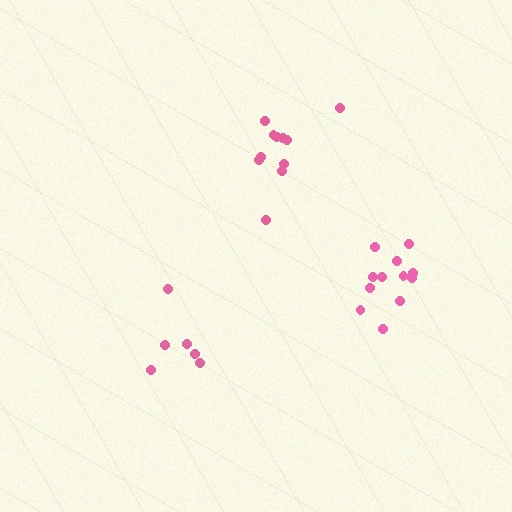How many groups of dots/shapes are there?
There are 3 groups.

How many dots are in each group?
Group 1: 6 dots, Group 2: 11 dots, Group 3: 12 dots (29 total).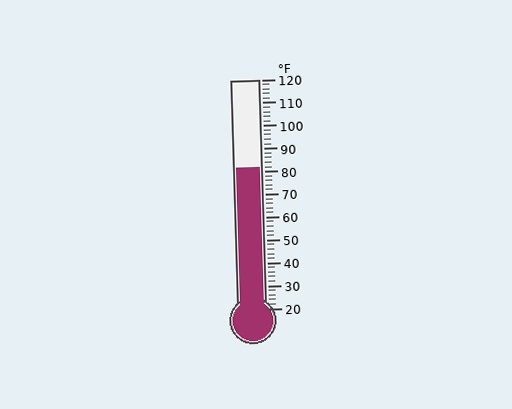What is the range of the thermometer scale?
The thermometer scale ranges from 20°F to 120°F.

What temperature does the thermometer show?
The thermometer shows approximately 82°F.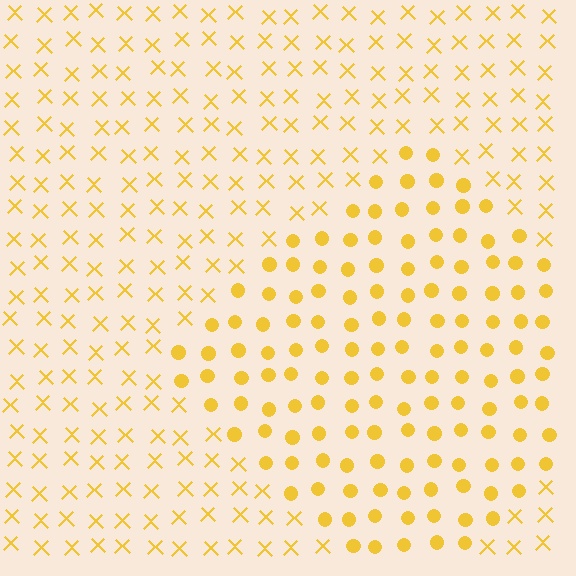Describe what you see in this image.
The image is filled with small yellow elements arranged in a uniform grid. A diamond-shaped region contains circles, while the surrounding area contains X marks. The boundary is defined purely by the change in element shape.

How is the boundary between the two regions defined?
The boundary is defined by a change in element shape: circles inside vs. X marks outside. All elements share the same color and spacing.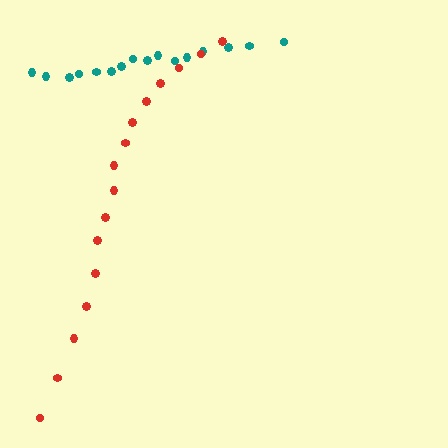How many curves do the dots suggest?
There are 2 distinct paths.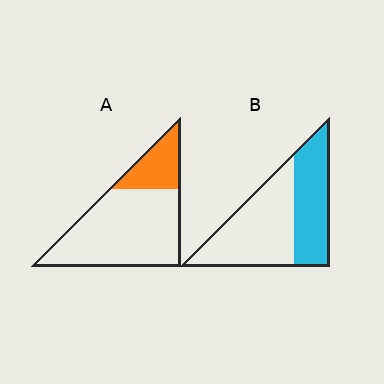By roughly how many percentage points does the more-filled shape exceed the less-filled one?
By roughly 20 percentage points (B over A).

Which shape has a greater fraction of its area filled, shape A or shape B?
Shape B.